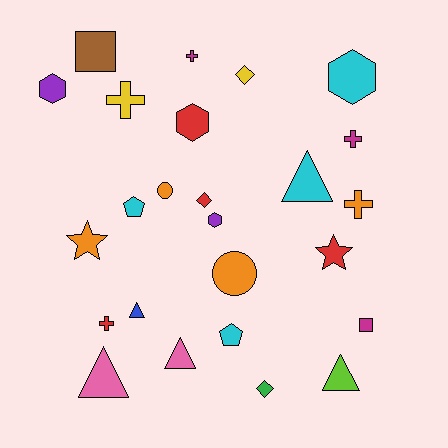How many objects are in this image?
There are 25 objects.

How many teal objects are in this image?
There are no teal objects.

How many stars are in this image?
There are 2 stars.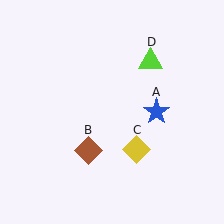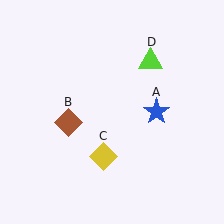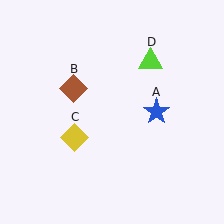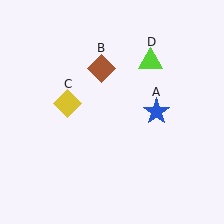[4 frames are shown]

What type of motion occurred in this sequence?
The brown diamond (object B), yellow diamond (object C) rotated clockwise around the center of the scene.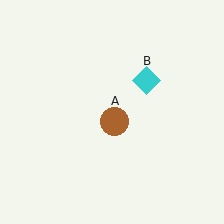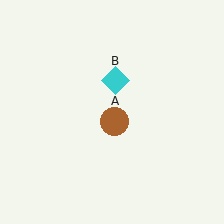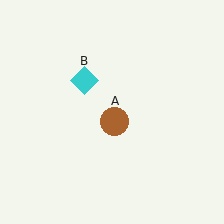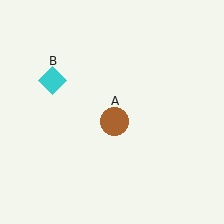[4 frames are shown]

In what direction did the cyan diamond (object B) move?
The cyan diamond (object B) moved left.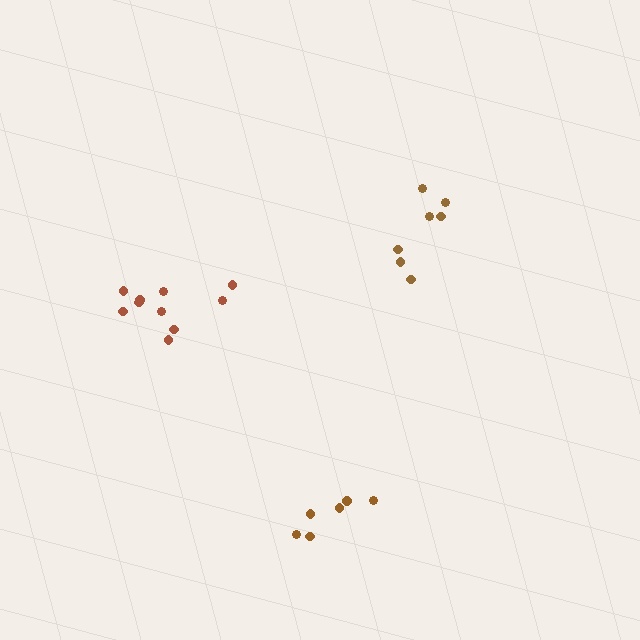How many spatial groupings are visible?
There are 3 spatial groupings.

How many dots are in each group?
Group 1: 6 dots, Group 2: 7 dots, Group 3: 10 dots (23 total).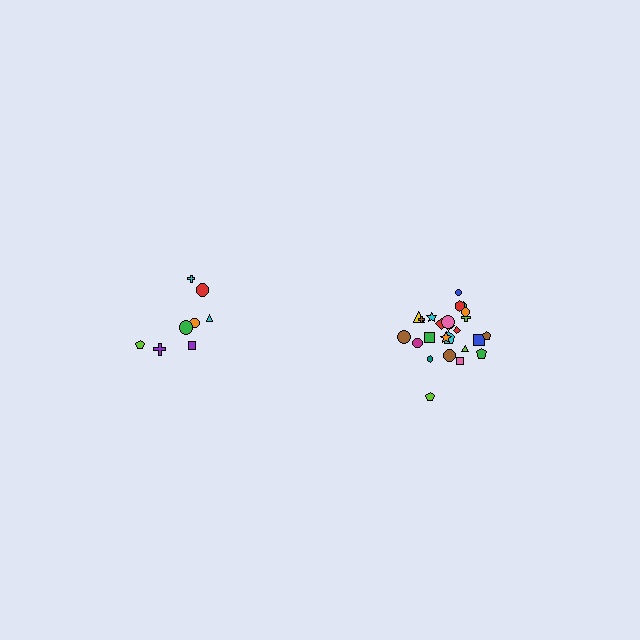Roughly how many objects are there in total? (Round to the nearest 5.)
Roughly 35 objects in total.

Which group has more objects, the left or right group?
The right group.